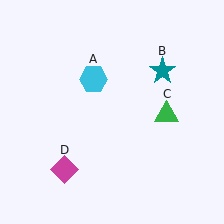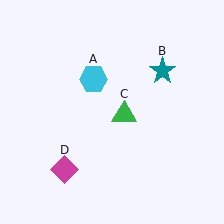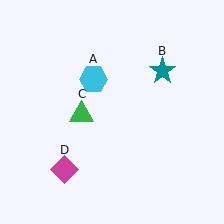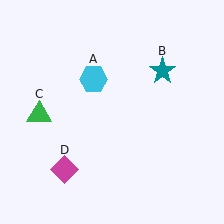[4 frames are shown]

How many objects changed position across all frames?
1 object changed position: green triangle (object C).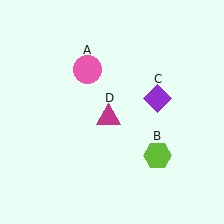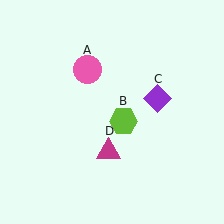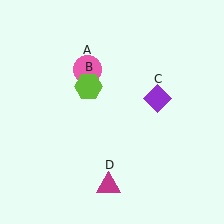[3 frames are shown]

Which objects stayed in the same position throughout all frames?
Pink circle (object A) and purple diamond (object C) remained stationary.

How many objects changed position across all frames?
2 objects changed position: lime hexagon (object B), magenta triangle (object D).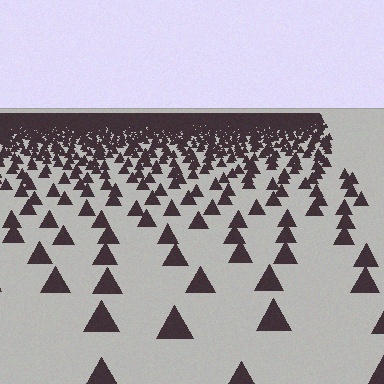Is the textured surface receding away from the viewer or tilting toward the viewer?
The surface is receding away from the viewer. Texture elements get smaller and denser toward the top.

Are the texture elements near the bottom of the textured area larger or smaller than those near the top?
Larger. Near the bottom, elements are closer to the viewer and appear at a bigger on-screen size.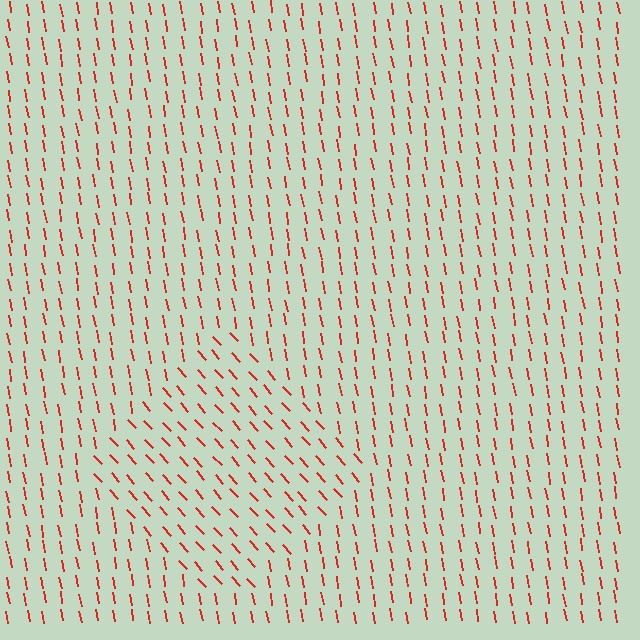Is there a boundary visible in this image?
Yes, there is a texture boundary formed by a change in line orientation.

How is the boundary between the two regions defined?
The boundary is defined purely by a change in line orientation (approximately 32 degrees difference). All lines are the same color and thickness.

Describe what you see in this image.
The image is filled with small red line segments. A diamond region in the image has lines oriented differently from the surrounding lines, creating a visible texture boundary.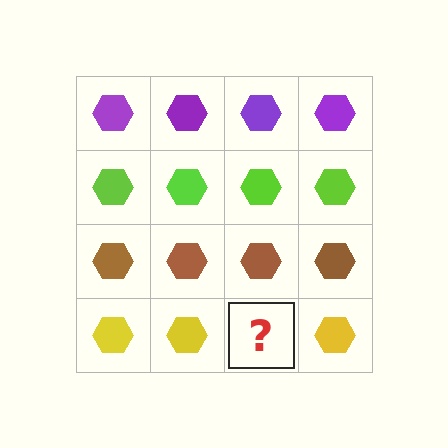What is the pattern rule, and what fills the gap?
The rule is that each row has a consistent color. The gap should be filled with a yellow hexagon.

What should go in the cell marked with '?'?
The missing cell should contain a yellow hexagon.